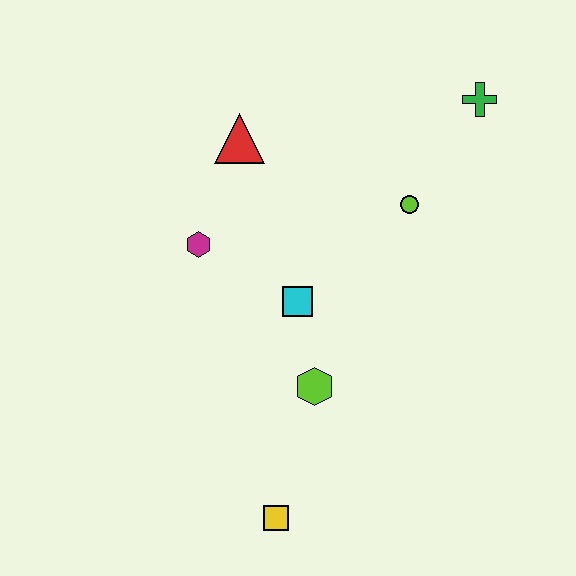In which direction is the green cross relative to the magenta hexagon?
The green cross is to the right of the magenta hexagon.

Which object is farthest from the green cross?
The yellow square is farthest from the green cross.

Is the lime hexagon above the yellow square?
Yes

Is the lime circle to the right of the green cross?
No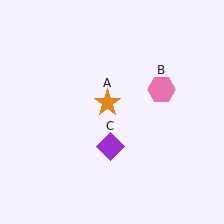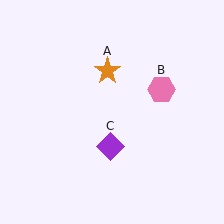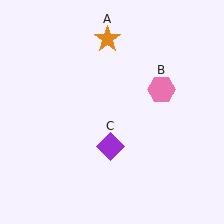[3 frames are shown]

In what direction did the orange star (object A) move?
The orange star (object A) moved up.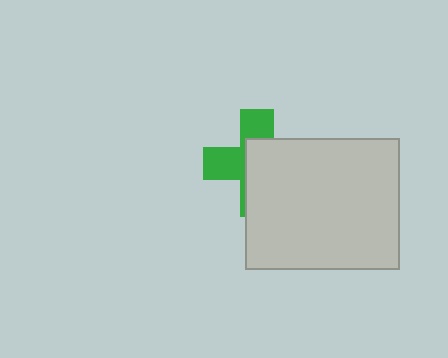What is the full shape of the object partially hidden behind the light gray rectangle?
The partially hidden object is a green cross.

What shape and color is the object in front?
The object in front is a light gray rectangle.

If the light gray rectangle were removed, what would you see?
You would see the complete green cross.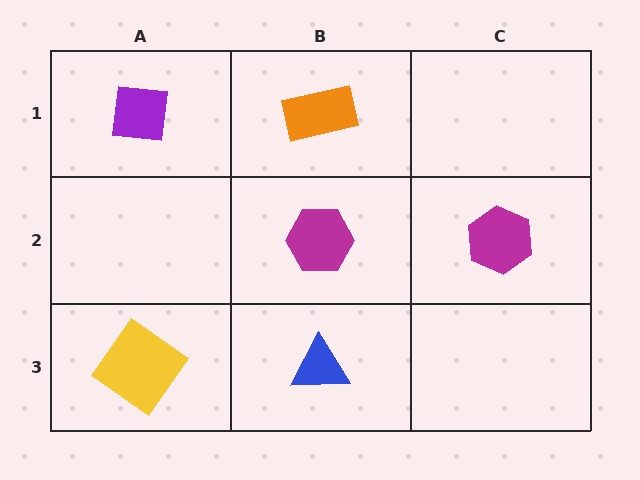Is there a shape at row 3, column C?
No, that cell is empty.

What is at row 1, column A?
A purple square.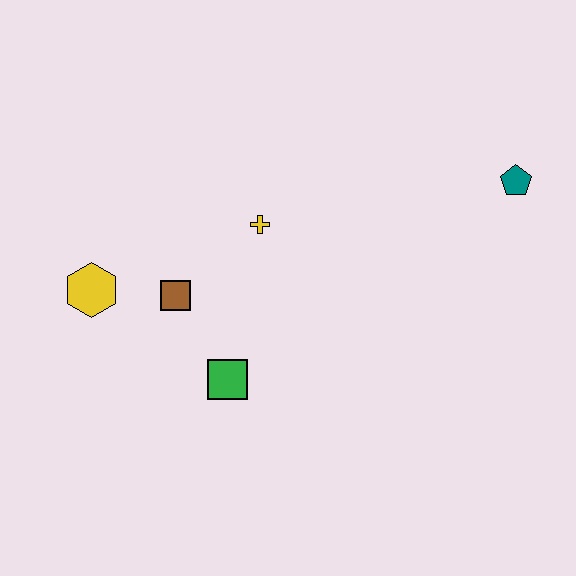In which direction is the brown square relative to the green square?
The brown square is above the green square.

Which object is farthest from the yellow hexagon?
The teal pentagon is farthest from the yellow hexagon.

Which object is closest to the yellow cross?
The brown square is closest to the yellow cross.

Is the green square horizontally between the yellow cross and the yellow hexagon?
Yes